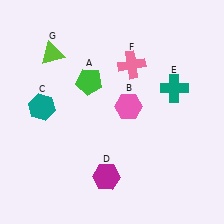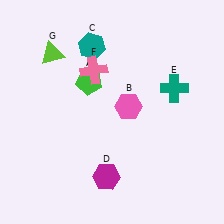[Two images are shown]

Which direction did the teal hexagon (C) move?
The teal hexagon (C) moved up.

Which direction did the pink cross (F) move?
The pink cross (F) moved left.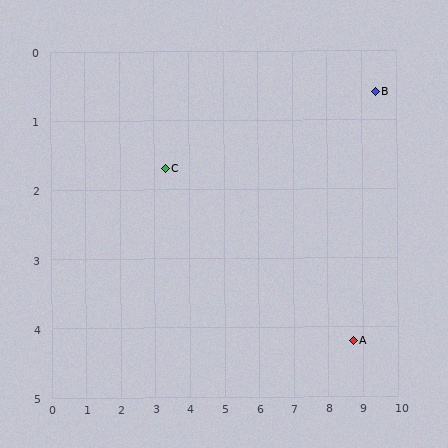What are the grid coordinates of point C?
Point C is at approximately (3.3, 1.7).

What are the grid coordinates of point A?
Point A is at approximately (8.7, 4.2).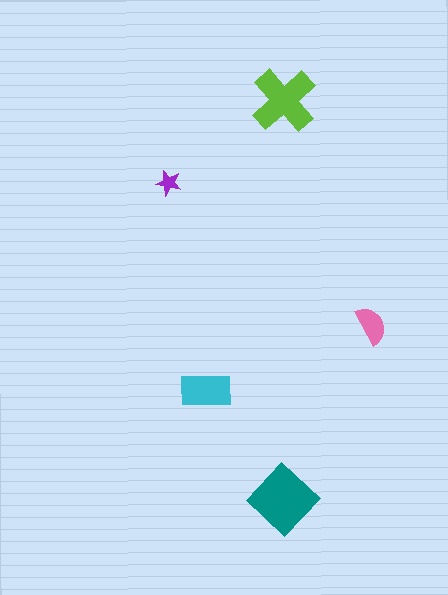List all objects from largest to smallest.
The teal diamond, the lime cross, the cyan rectangle, the pink semicircle, the purple star.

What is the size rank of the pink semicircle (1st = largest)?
4th.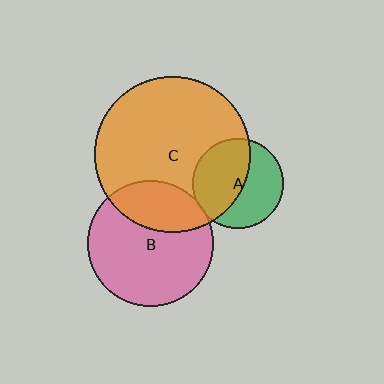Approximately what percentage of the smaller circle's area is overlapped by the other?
Approximately 5%.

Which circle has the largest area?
Circle C (orange).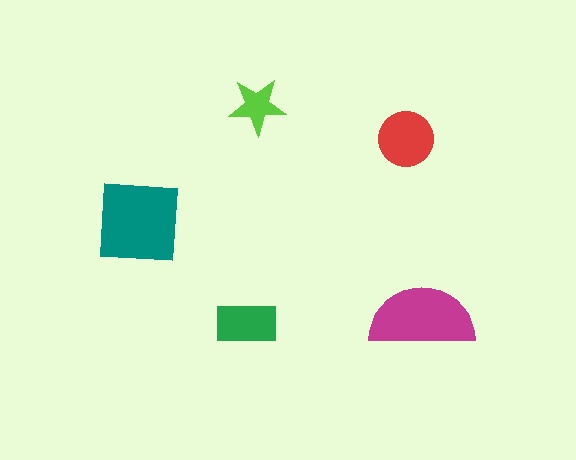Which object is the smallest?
The lime star.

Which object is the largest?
The teal square.